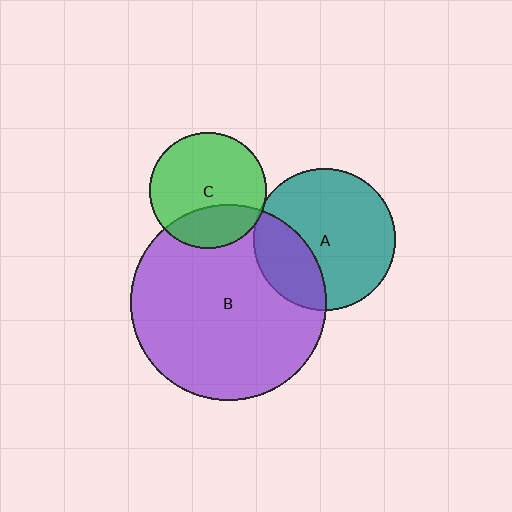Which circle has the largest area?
Circle B (purple).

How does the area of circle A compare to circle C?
Approximately 1.5 times.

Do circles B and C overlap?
Yes.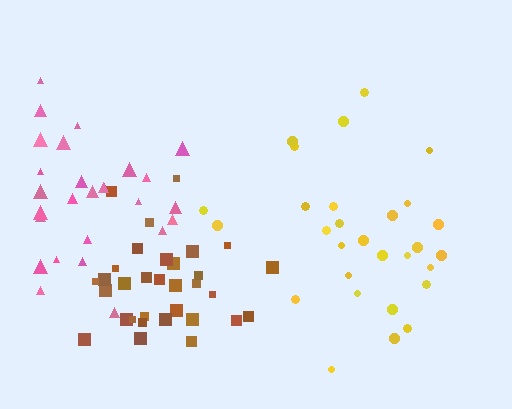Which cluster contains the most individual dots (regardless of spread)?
Brown (32).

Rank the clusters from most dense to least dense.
brown, pink, yellow.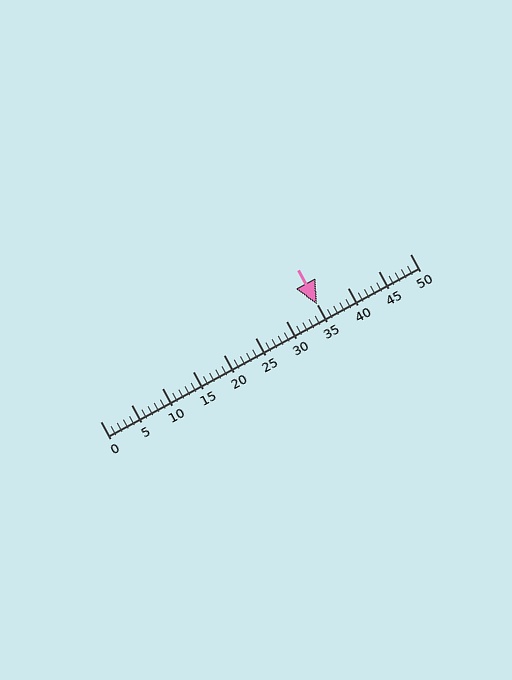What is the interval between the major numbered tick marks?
The major tick marks are spaced 5 units apart.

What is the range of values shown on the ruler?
The ruler shows values from 0 to 50.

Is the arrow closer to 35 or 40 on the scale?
The arrow is closer to 35.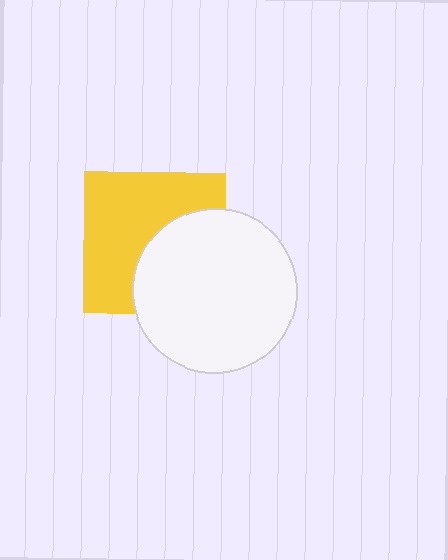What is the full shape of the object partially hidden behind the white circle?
The partially hidden object is a yellow square.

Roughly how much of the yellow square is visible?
About half of it is visible (roughly 58%).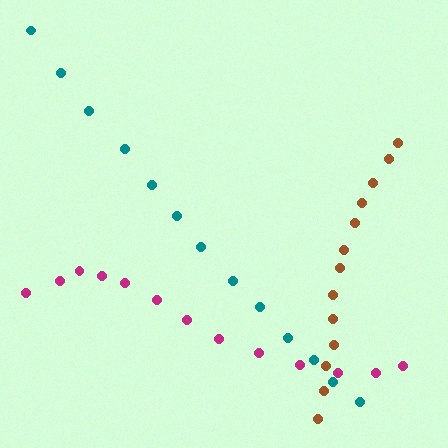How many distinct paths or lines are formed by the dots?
There are 3 distinct paths.